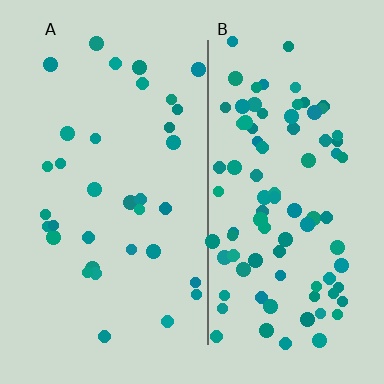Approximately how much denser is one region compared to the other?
Approximately 2.7× — region B over region A.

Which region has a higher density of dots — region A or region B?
B (the right).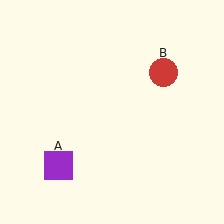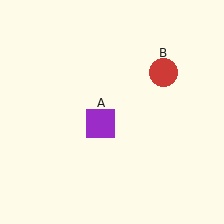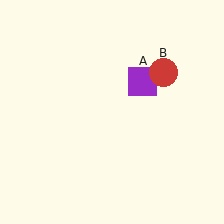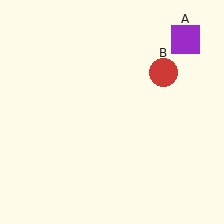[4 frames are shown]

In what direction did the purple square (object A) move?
The purple square (object A) moved up and to the right.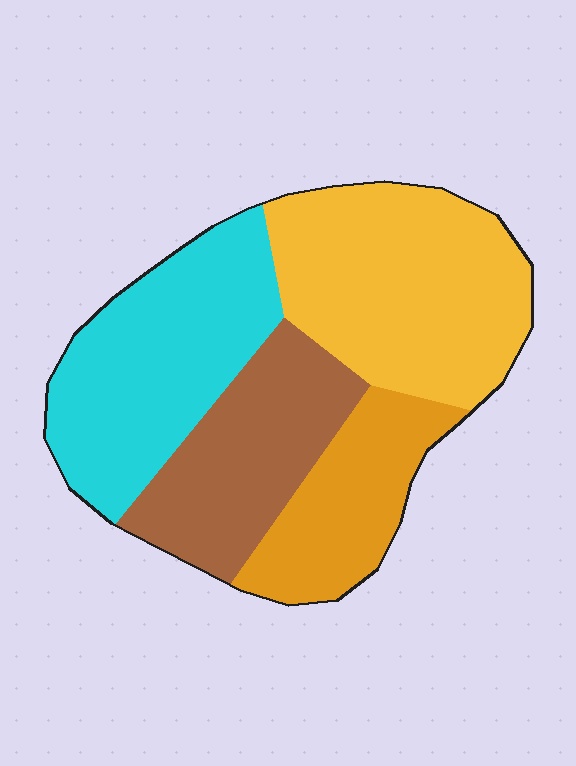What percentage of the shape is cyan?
Cyan covers roughly 30% of the shape.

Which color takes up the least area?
Orange, at roughly 15%.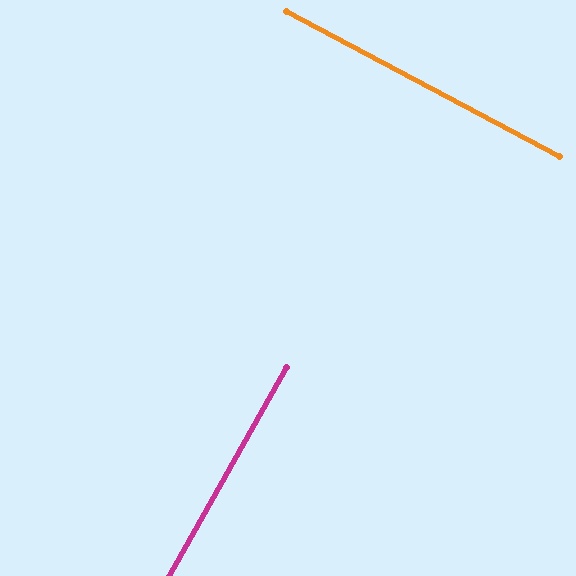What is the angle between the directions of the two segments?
Approximately 89 degrees.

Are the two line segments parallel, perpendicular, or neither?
Perpendicular — they meet at approximately 89°.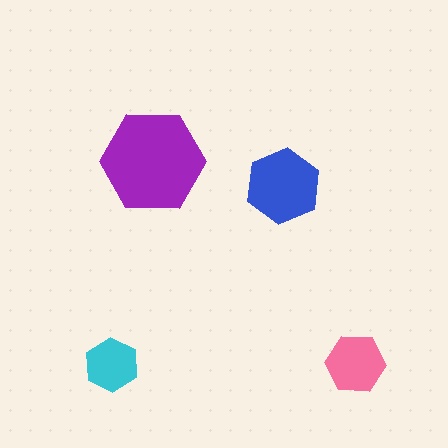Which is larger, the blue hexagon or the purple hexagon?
The purple one.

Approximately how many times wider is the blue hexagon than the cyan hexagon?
About 1.5 times wider.